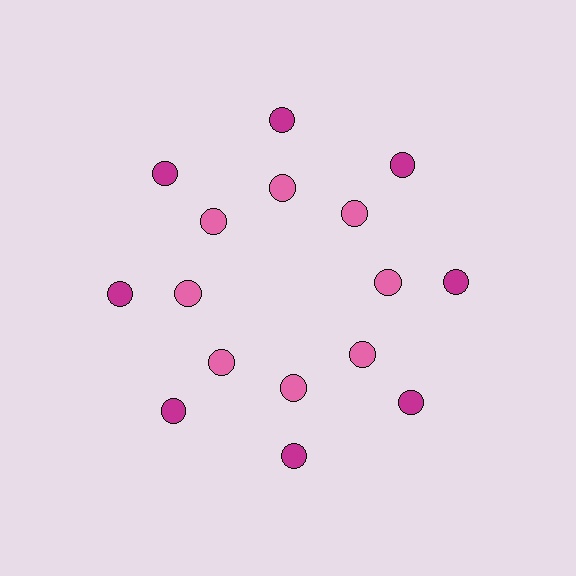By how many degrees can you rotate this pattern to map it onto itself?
The pattern maps onto itself every 45 degrees of rotation.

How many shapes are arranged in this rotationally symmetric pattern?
There are 16 shapes, arranged in 8 groups of 2.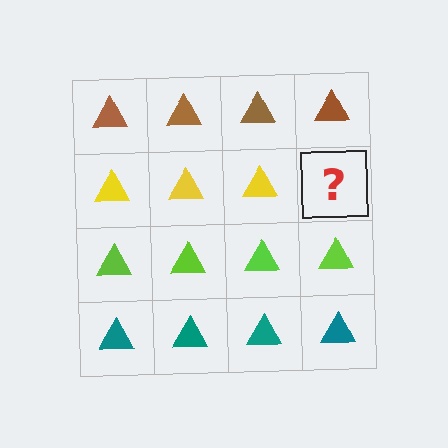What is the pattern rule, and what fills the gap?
The rule is that each row has a consistent color. The gap should be filled with a yellow triangle.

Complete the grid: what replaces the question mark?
The question mark should be replaced with a yellow triangle.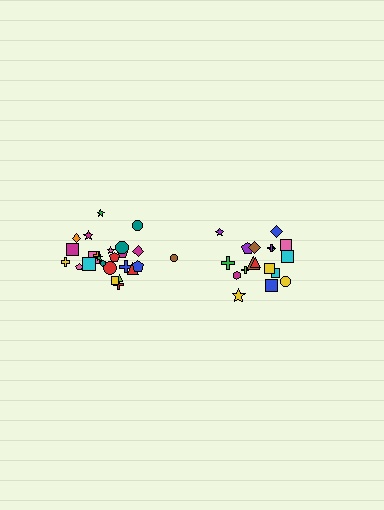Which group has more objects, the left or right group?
The left group.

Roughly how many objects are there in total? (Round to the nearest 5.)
Roughly 45 objects in total.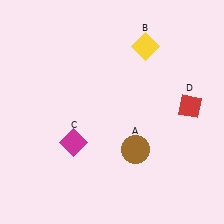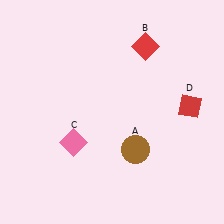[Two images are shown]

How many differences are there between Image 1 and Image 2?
There are 2 differences between the two images.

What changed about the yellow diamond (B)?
In Image 1, B is yellow. In Image 2, it changed to red.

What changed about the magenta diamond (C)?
In Image 1, C is magenta. In Image 2, it changed to pink.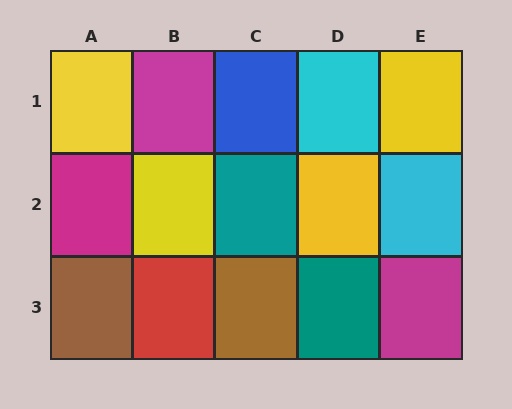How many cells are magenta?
3 cells are magenta.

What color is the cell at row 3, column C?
Brown.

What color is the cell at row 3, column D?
Teal.